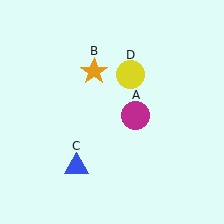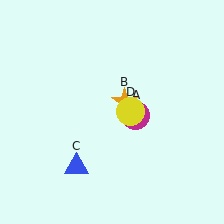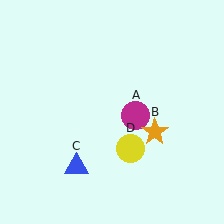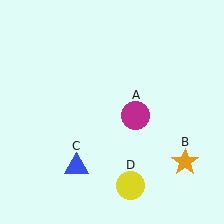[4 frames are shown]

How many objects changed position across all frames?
2 objects changed position: orange star (object B), yellow circle (object D).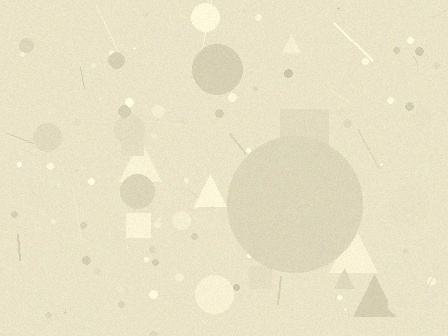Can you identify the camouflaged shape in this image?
The camouflaged shape is a circle.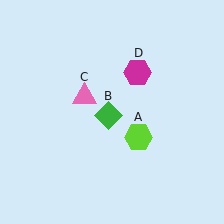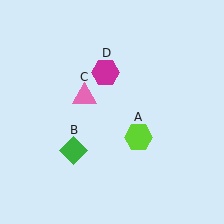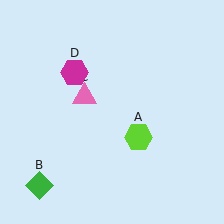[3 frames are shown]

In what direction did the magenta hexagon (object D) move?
The magenta hexagon (object D) moved left.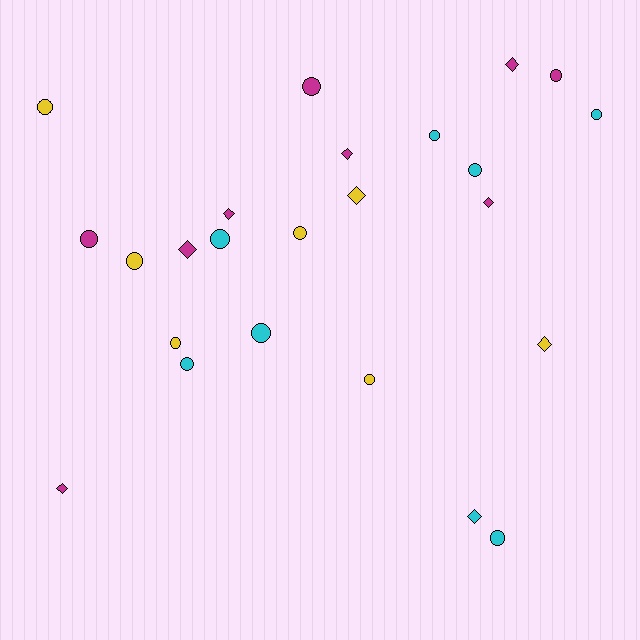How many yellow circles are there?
There are 5 yellow circles.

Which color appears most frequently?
Magenta, with 9 objects.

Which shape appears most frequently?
Circle, with 15 objects.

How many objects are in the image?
There are 24 objects.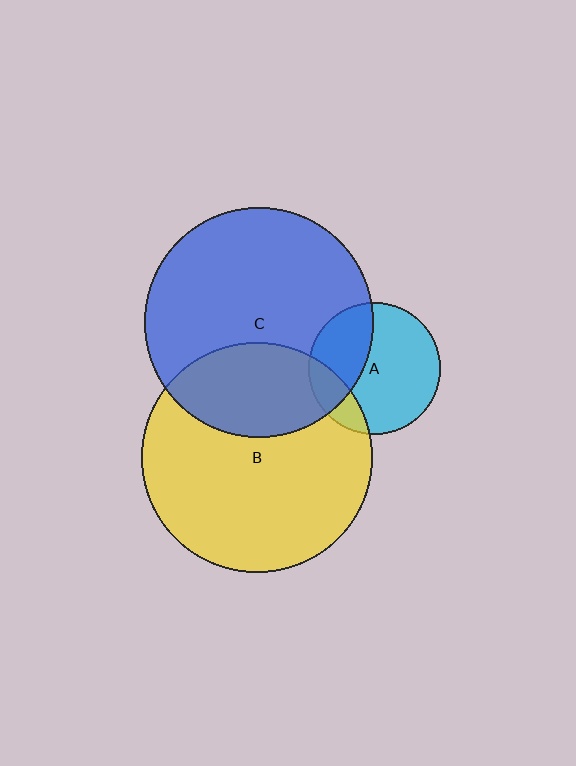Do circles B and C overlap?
Yes.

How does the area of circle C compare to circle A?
Approximately 3.0 times.